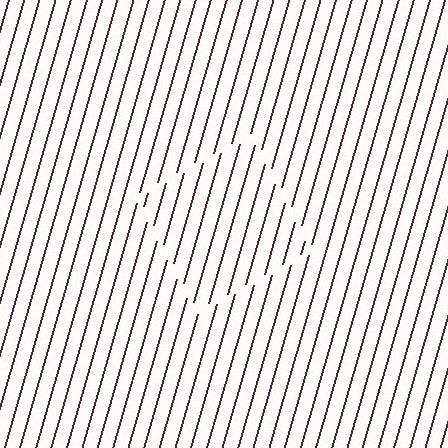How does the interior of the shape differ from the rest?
The interior of the shape contains the same grating, shifted by half a period — the contour is defined by the phase discontinuity where line-ends from the inner and outer gratings abut.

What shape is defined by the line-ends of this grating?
An illusory square. The interior of the shape contains the same grating, shifted by half a period — the contour is defined by the phase discontinuity where line-ends from the inner and outer gratings abut.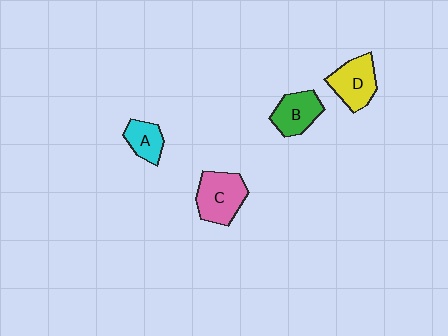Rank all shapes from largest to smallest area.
From largest to smallest: C (pink), D (yellow), B (green), A (cyan).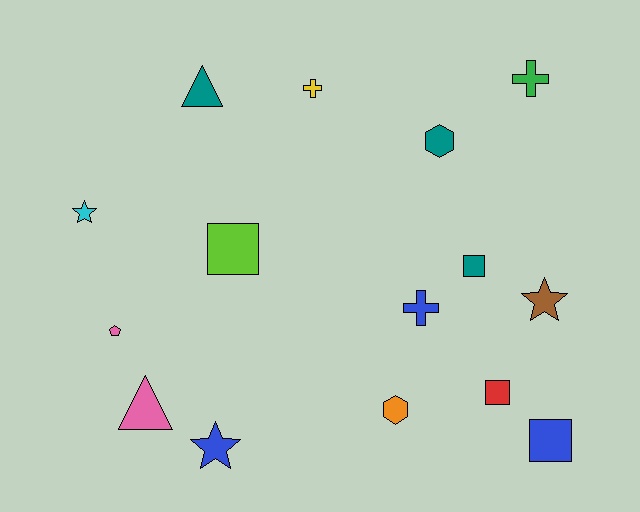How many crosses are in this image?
There are 3 crosses.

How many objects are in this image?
There are 15 objects.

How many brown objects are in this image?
There is 1 brown object.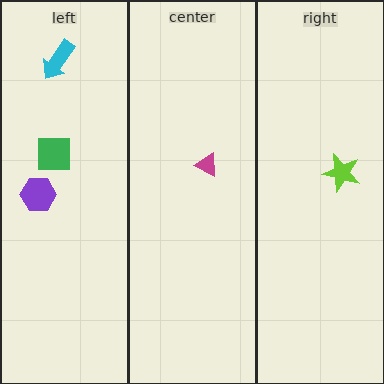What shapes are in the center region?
The magenta triangle.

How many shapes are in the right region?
1.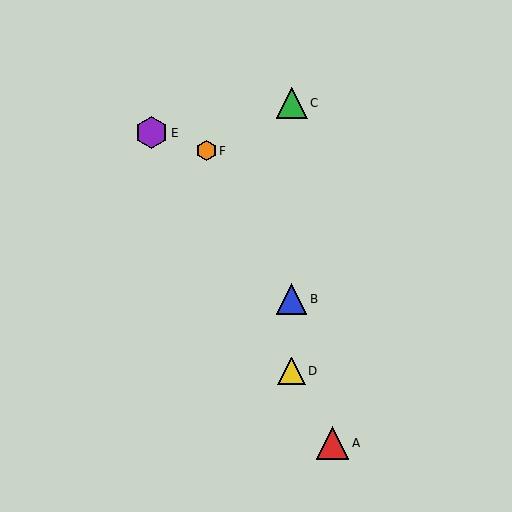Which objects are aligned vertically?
Objects B, C, D are aligned vertically.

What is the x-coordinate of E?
Object E is at x≈151.